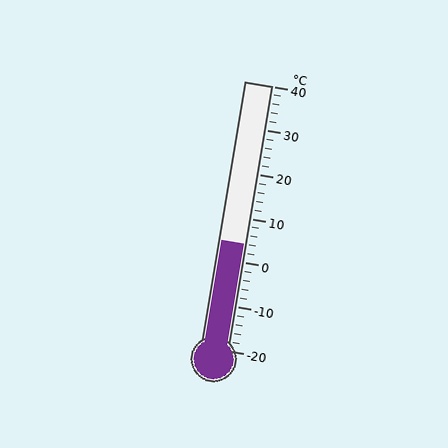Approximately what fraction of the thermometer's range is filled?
The thermometer is filled to approximately 40% of its range.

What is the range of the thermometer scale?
The thermometer scale ranges from -20°C to 40°C.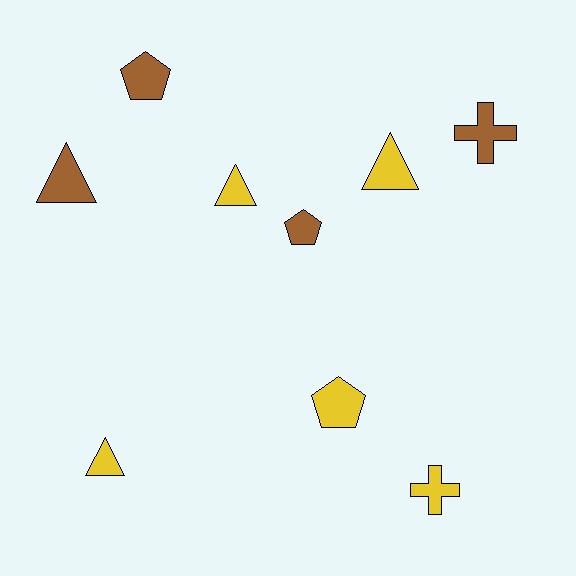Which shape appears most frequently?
Triangle, with 4 objects.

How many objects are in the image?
There are 9 objects.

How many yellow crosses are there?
There is 1 yellow cross.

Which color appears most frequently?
Yellow, with 5 objects.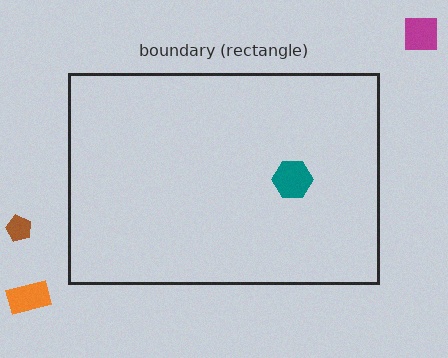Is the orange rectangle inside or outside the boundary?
Outside.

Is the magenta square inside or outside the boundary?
Outside.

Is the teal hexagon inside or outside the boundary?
Inside.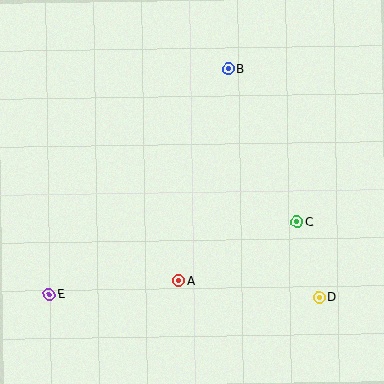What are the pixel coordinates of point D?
Point D is at (319, 297).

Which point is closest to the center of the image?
Point A at (179, 281) is closest to the center.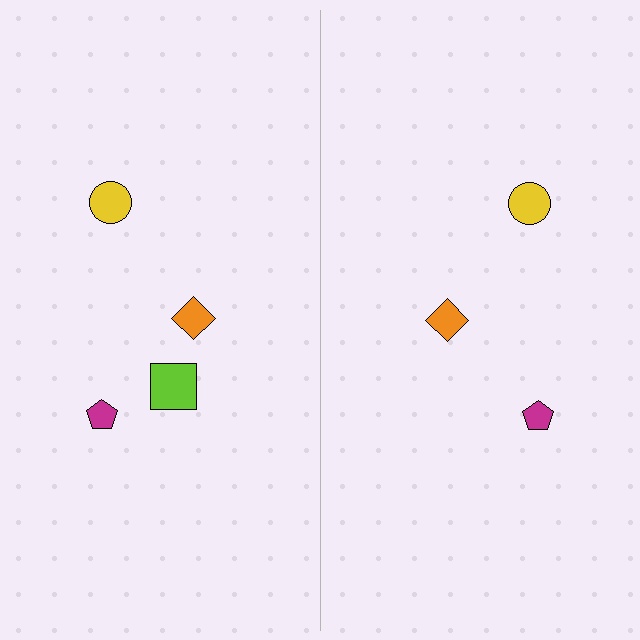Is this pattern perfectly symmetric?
No, the pattern is not perfectly symmetric. A lime square is missing from the right side.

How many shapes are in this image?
There are 7 shapes in this image.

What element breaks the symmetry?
A lime square is missing from the right side.